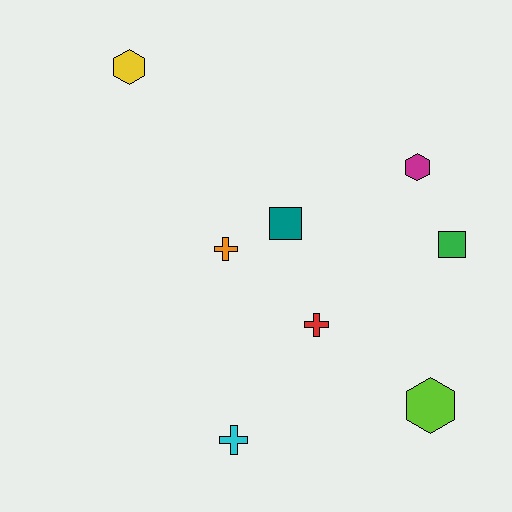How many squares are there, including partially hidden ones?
There are 2 squares.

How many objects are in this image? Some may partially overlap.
There are 8 objects.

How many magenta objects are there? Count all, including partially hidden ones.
There is 1 magenta object.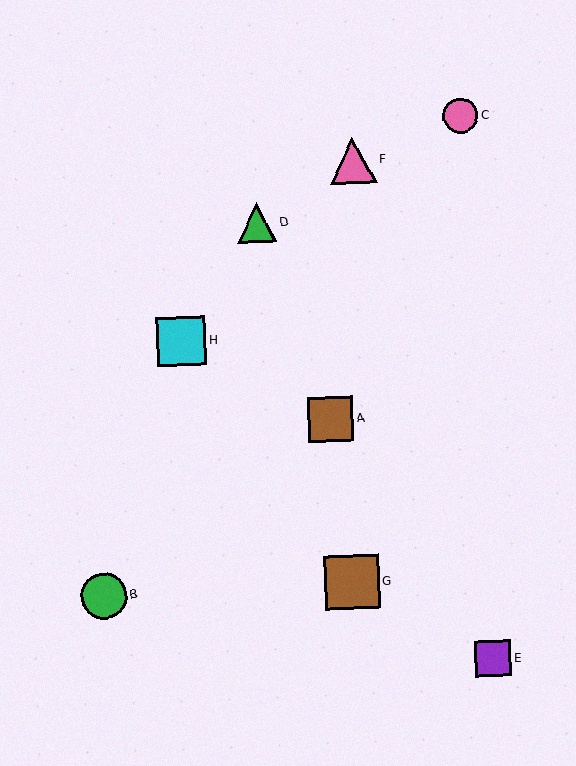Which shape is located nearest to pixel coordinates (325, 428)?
The brown square (labeled A) at (331, 419) is nearest to that location.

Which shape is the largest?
The brown square (labeled G) is the largest.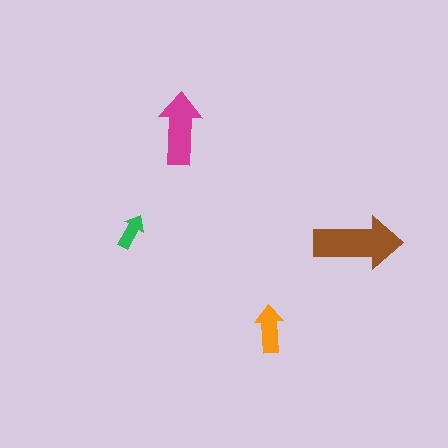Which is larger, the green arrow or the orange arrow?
The orange one.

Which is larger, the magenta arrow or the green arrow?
The magenta one.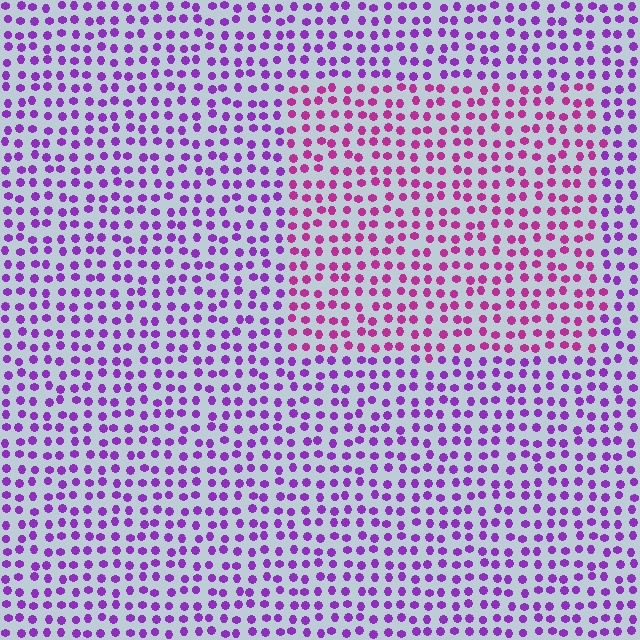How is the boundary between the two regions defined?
The boundary is defined purely by a slight shift in hue (about 34 degrees). Spacing, size, and orientation are identical on both sides.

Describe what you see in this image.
The image is filled with small purple elements in a uniform arrangement. A rectangle-shaped region is visible where the elements are tinted to a slightly different hue, forming a subtle color boundary.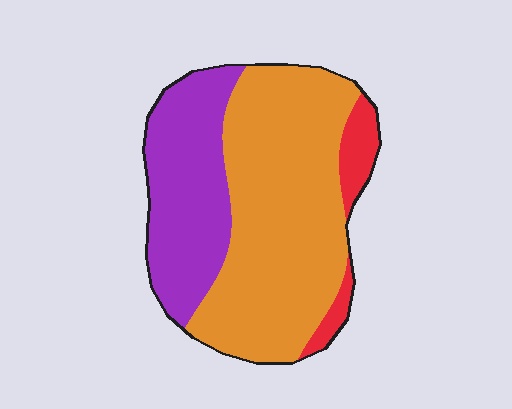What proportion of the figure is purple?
Purple covers 31% of the figure.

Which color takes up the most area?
Orange, at roughly 60%.